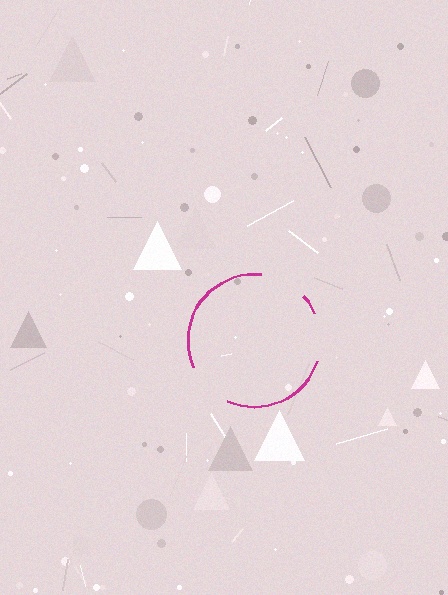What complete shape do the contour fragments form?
The contour fragments form a circle.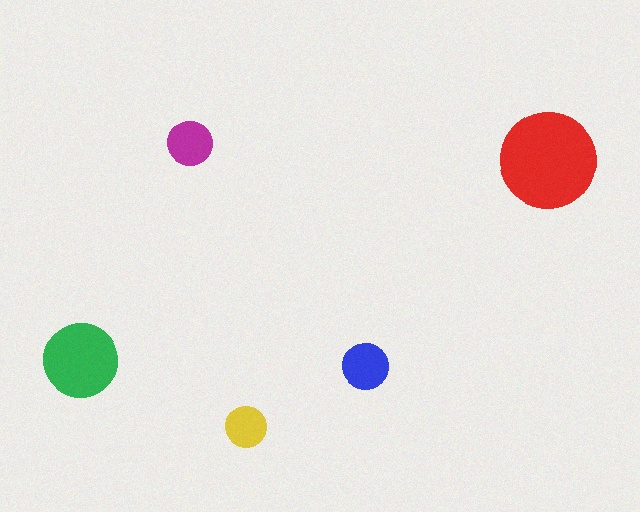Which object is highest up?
The magenta circle is topmost.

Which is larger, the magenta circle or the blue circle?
The blue one.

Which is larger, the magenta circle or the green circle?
The green one.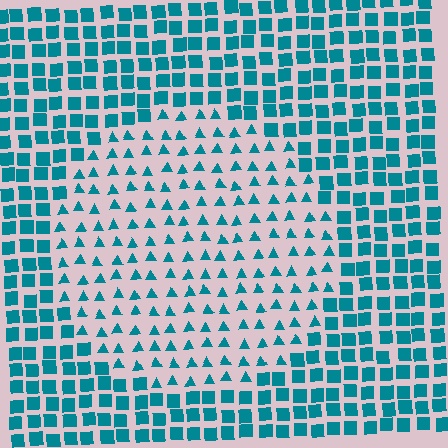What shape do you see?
I see a circle.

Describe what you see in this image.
The image is filled with small teal elements arranged in a uniform grid. A circle-shaped region contains triangles, while the surrounding area contains squares. The boundary is defined purely by the change in element shape.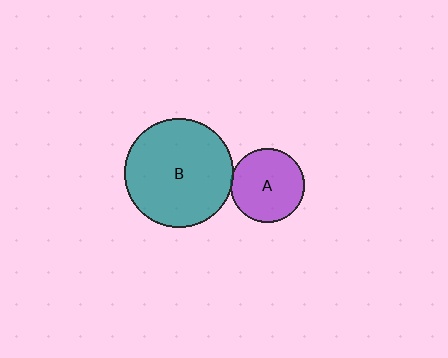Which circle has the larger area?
Circle B (teal).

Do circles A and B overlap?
Yes.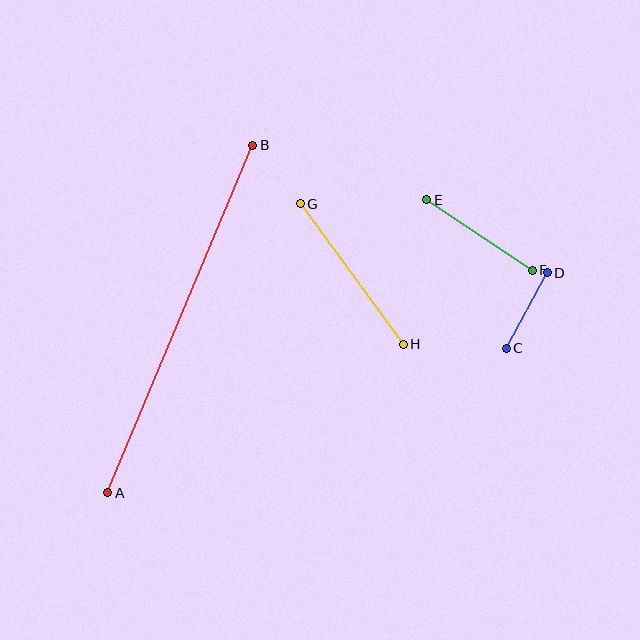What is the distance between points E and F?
The distance is approximately 127 pixels.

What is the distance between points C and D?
The distance is approximately 86 pixels.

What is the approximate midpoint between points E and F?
The midpoint is at approximately (480, 235) pixels.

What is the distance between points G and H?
The distance is approximately 174 pixels.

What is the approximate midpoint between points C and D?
The midpoint is at approximately (527, 310) pixels.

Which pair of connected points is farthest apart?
Points A and B are farthest apart.